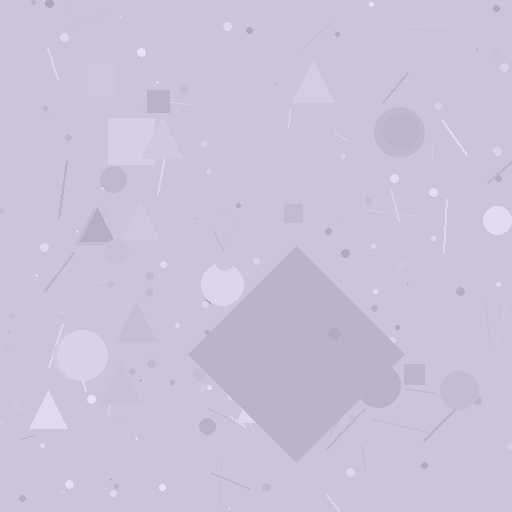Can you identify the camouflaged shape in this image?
The camouflaged shape is a diamond.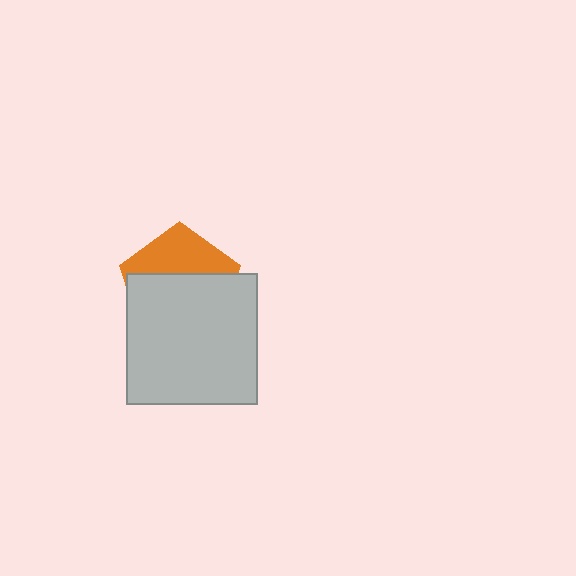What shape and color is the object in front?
The object in front is a light gray square.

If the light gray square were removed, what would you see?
You would see the complete orange pentagon.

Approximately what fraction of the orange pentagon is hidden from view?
Roughly 62% of the orange pentagon is hidden behind the light gray square.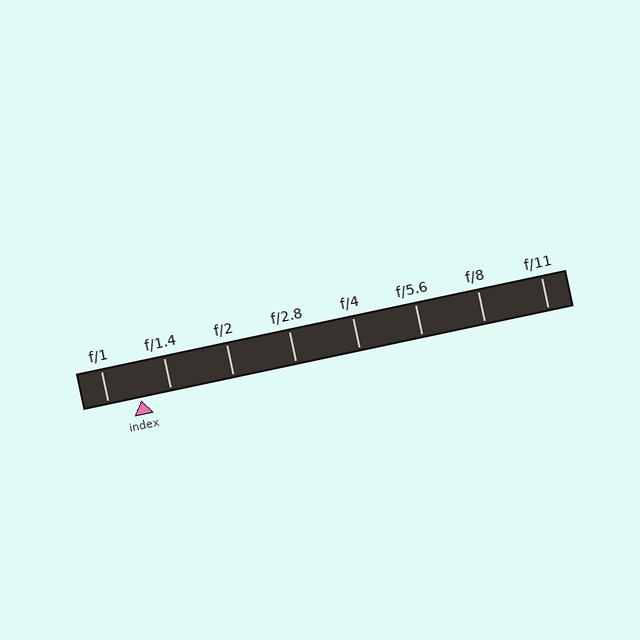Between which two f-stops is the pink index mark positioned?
The index mark is between f/1 and f/1.4.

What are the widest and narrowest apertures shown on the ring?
The widest aperture shown is f/1 and the narrowest is f/11.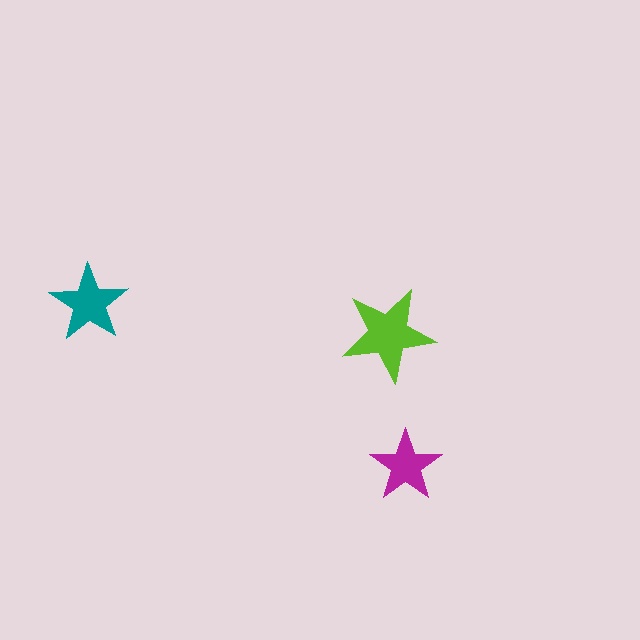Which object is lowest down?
The magenta star is bottommost.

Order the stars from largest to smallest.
the lime one, the teal one, the magenta one.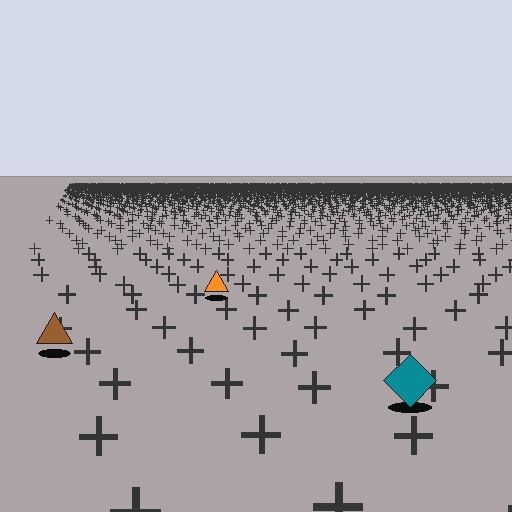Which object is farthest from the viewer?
The orange triangle is farthest from the viewer. It appears smaller and the ground texture around it is denser.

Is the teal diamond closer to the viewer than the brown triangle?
Yes. The teal diamond is closer — you can tell from the texture gradient: the ground texture is coarser near it.